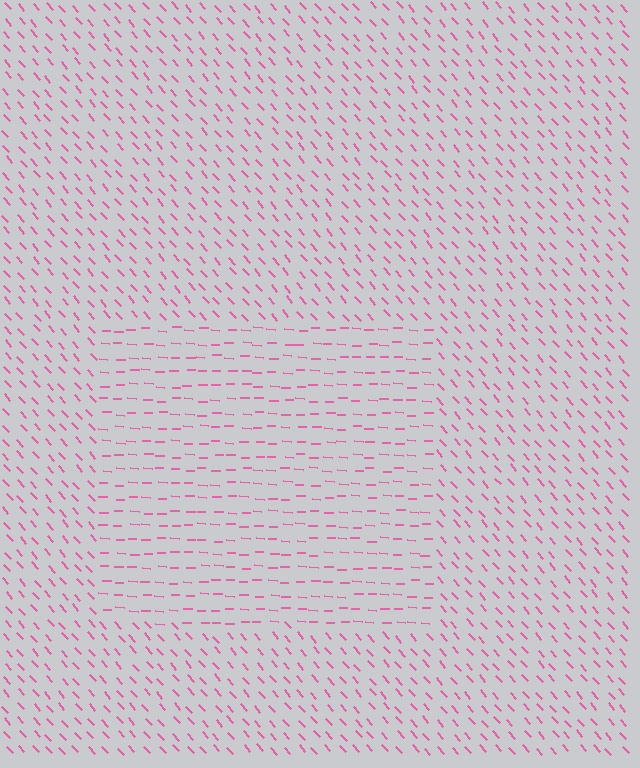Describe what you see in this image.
The image is filled with small pink line segments. A rectangle region in the image has lines oriented differently from the surrounding lines, creating a visible texture boundary.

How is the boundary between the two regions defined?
The boundary is defined purely by a change in line orientation (approximately 45 degrees difference). All lines are the same color and thickness.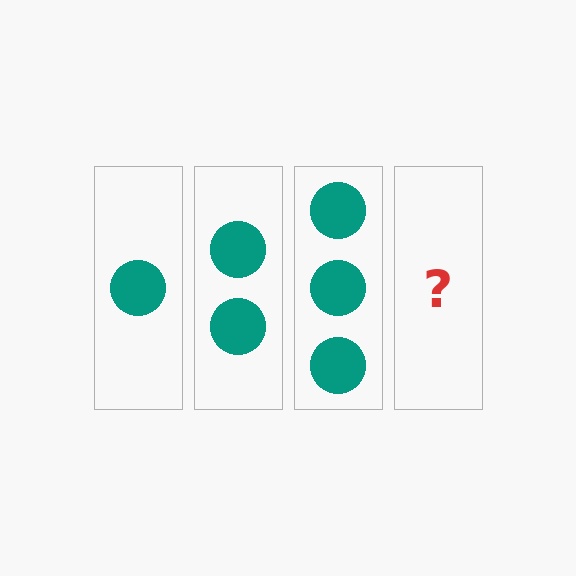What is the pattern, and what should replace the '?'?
The pattern is that each step adds one more circle. The '?' should be 4 circles.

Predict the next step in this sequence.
The next step is 4 circles.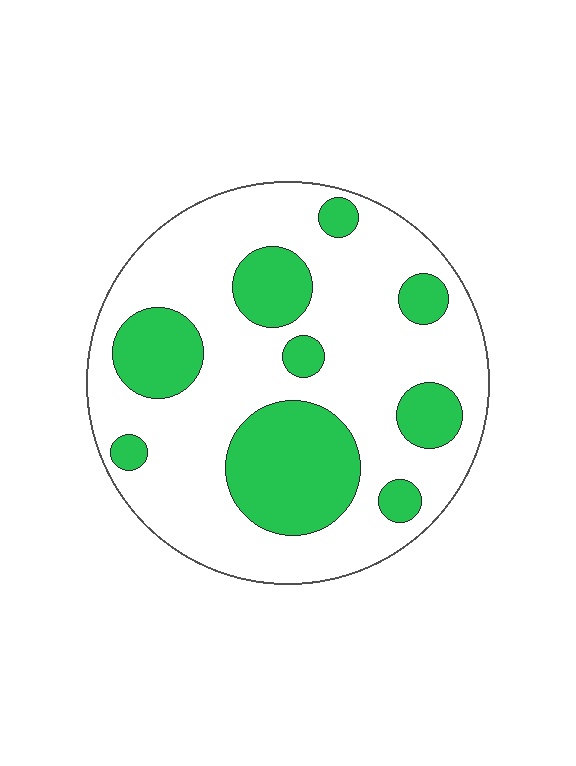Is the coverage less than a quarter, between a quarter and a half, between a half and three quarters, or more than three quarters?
Between a quarter and a half.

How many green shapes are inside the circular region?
9.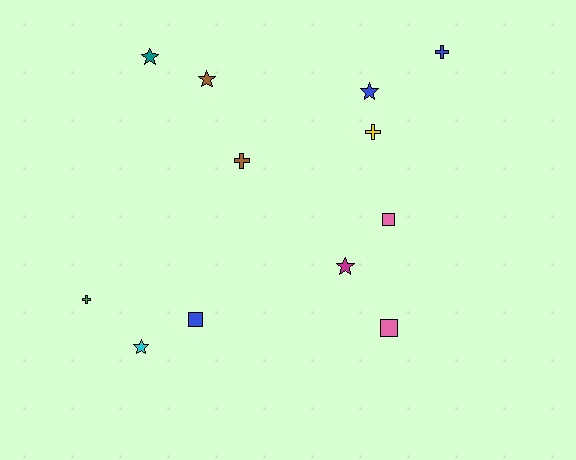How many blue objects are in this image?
There are 3 blue objects.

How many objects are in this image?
There are 12 objects.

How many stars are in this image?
There are 5 stars.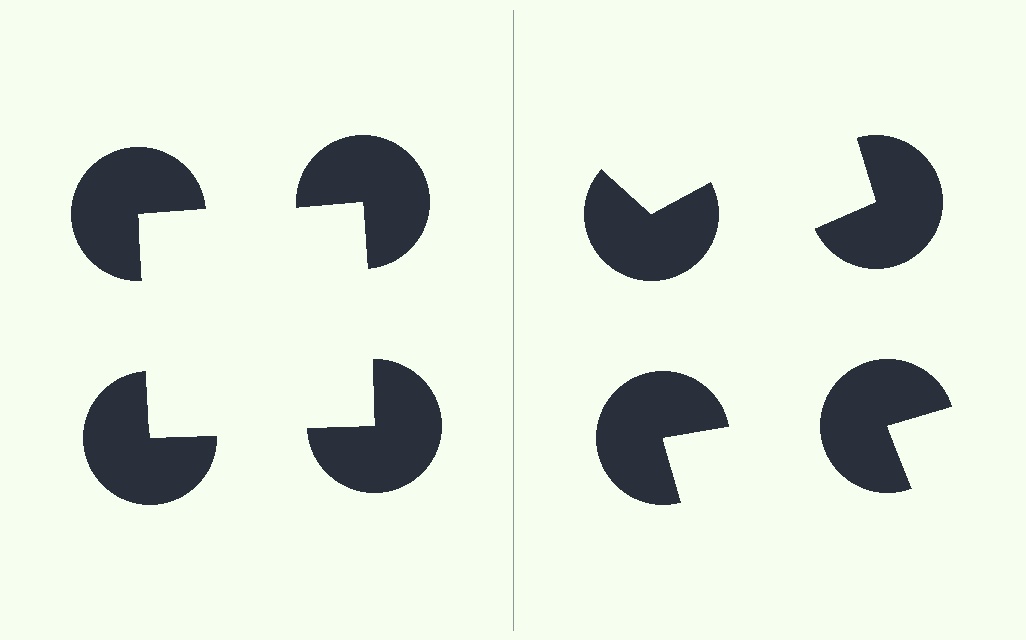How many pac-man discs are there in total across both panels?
8 — 4 on each side.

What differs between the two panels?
The pac-man discs are positioned identically on both sides; only the wedge orientations differ. On the left they align to a square; on the right they are misaligned.